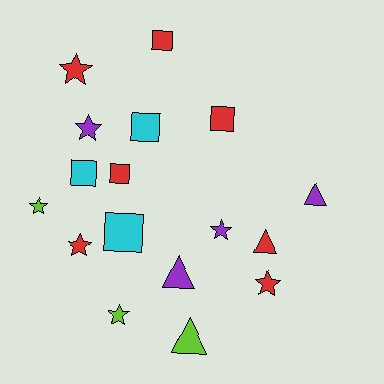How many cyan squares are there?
There are 3 cyan squares.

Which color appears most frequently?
Red, with 7 objects.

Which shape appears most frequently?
Star, with 7 objects.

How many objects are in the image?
There are 17 objects.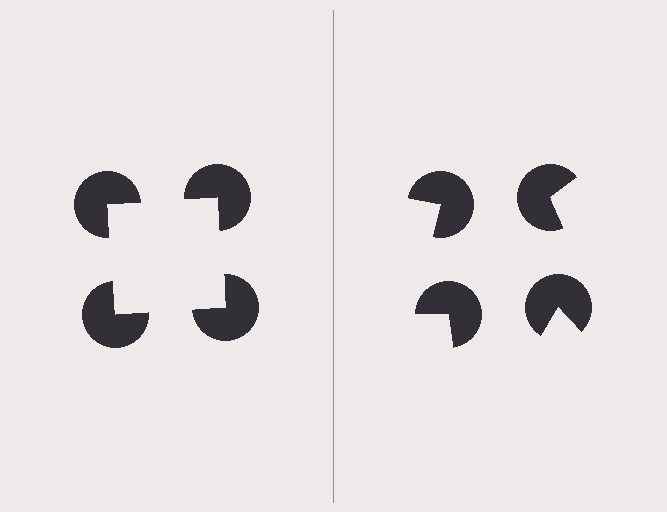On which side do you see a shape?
An illusory square appears on the left side. On the right side the wedge cuts are rotated, so no coherent shape forms.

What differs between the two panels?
The pac-man discs are positioned identically on both sides; only the wedge orientations differ. On the left they align to a square; on the right they are misaligned.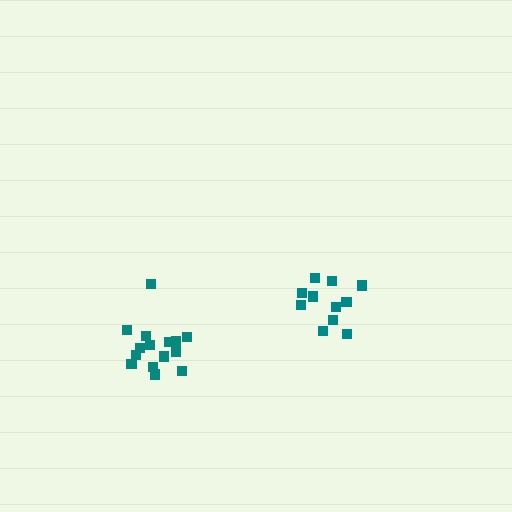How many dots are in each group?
Group 1: 15 dots, Group 2: 11 dots (26 total).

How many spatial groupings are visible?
There are 2 spatial groupings.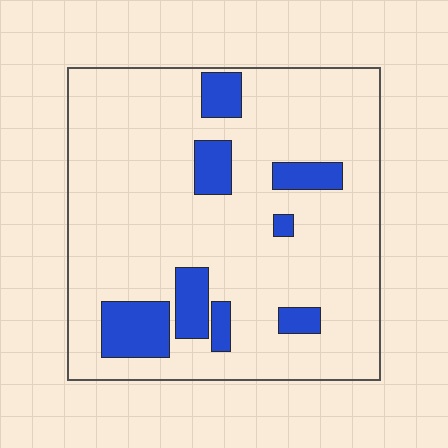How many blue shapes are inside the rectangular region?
8.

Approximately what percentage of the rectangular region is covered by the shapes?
Approximately 15%.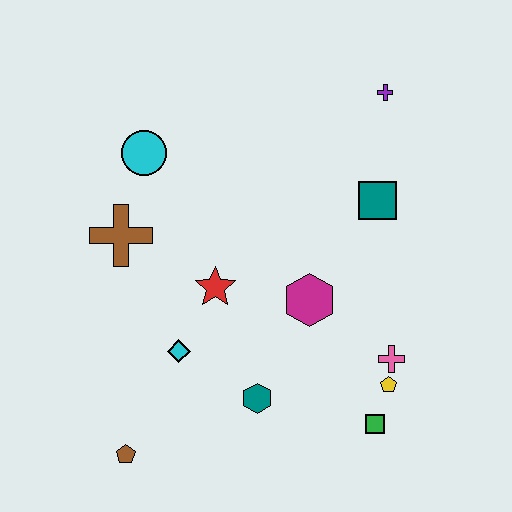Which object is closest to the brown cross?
The cyan circle is closest to the brown cross.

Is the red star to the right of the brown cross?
Yes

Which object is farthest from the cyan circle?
The green square is farthest from the cyan circle.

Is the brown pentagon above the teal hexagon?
No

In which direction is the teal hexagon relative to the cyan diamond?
The teal hexagon is to the right of the cyan diamond.